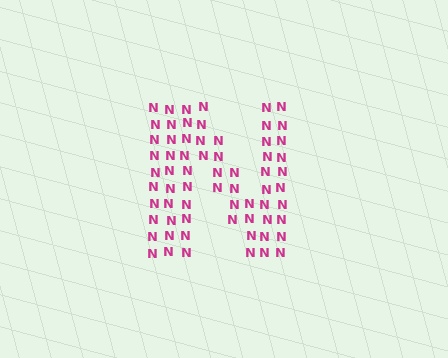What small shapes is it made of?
It is made of small letter N's.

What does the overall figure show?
The overall figure shows the letter N.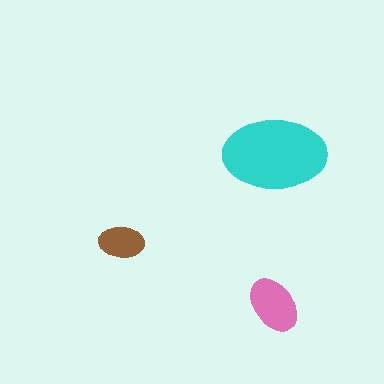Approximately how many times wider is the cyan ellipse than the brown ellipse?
About 2.5 times wider.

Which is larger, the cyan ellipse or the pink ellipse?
The cyan one.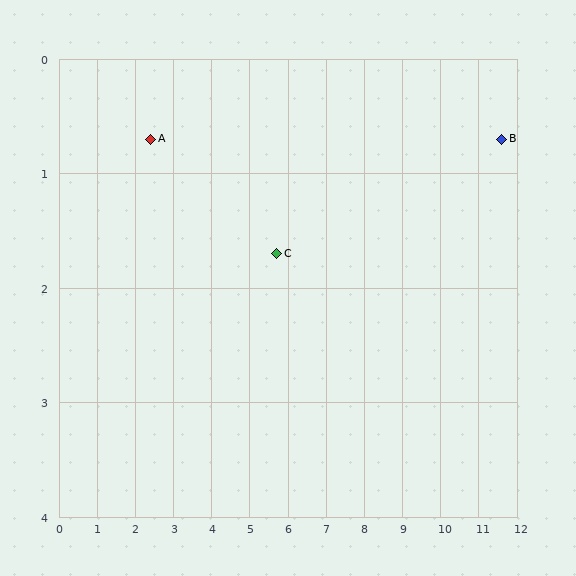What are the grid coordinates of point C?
Point C is at approximately (5.7, 1.7).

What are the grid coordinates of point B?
Point B is at approximately (11.6, 0.7).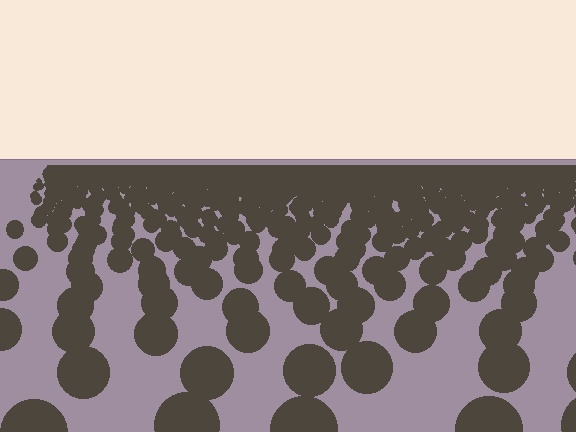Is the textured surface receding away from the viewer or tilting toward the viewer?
The surface is receding away from the viewer. Texture elements get smaller and denser toward the top.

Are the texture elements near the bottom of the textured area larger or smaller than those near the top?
Larger. Near the bottom, elements are closer to the viewer and appear at a bigger on-screen size.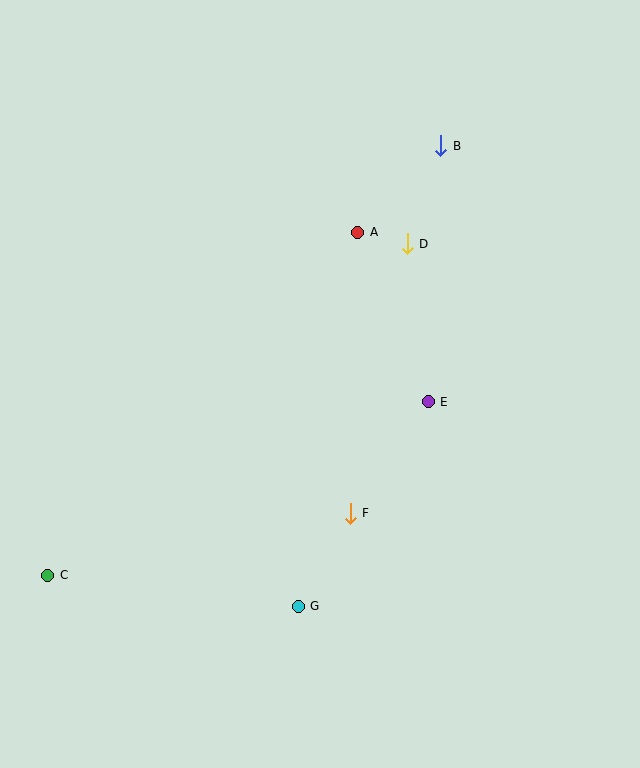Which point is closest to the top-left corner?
Point A is closest to the top-left corner.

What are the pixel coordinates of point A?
Point A is at (358, 232).